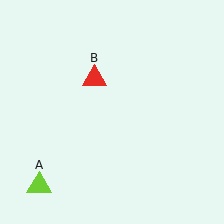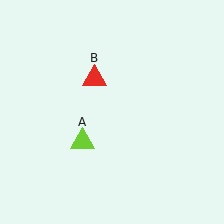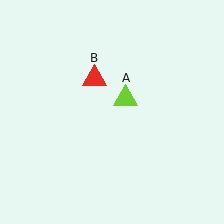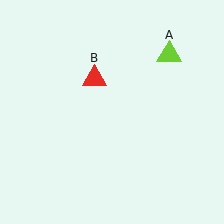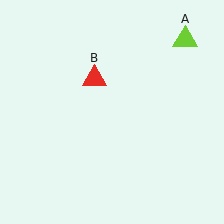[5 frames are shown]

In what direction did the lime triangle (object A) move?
The lime triangle (object A) moved up and to the right.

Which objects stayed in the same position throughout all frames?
Red triangle (object B) remained stationary.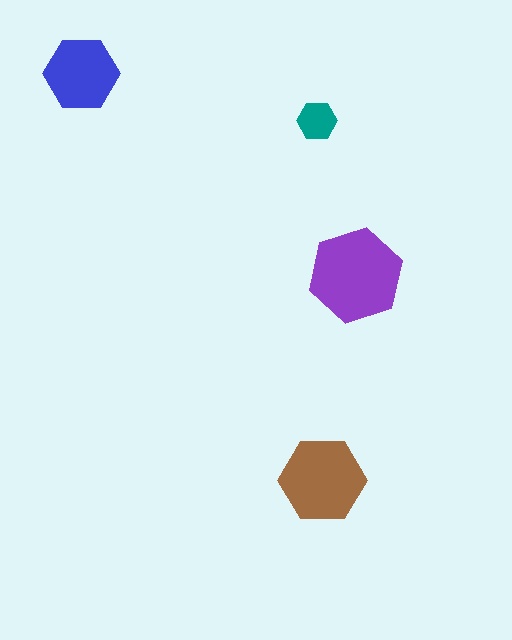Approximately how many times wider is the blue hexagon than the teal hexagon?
About 2 times wider.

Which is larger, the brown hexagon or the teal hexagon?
The brown one.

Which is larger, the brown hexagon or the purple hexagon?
The purple one.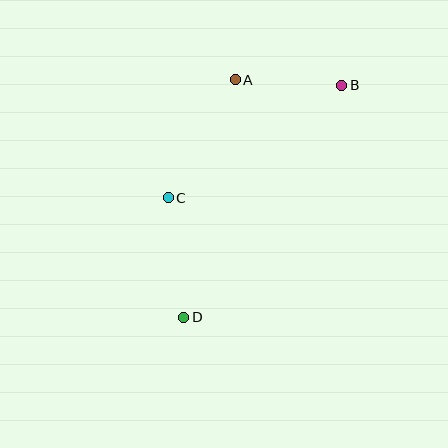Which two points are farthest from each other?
Points B and D are farthest from each other.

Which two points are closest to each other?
Points A and B are closest to each other.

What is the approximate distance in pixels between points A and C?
The distance between A and C is approximately 136 pixels.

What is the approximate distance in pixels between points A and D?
The distance between A and D is approximately 243 pixels.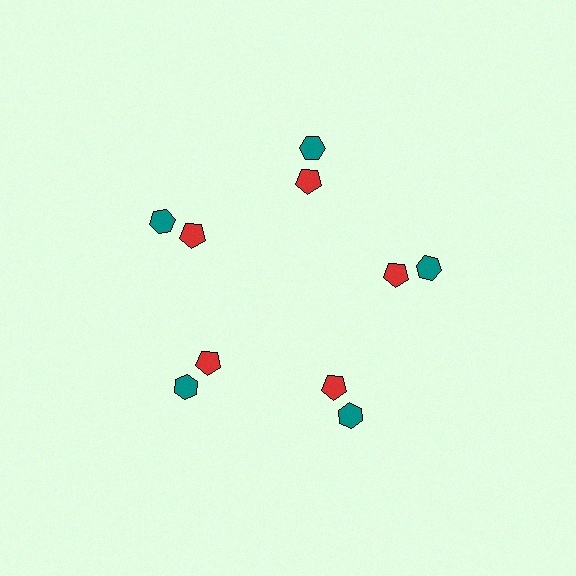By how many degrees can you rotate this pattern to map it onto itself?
The pattern maps onto itself every 72 degrees of rotation.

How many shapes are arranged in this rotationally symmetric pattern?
There are 10 shapes, arranged in 5 groups of 2.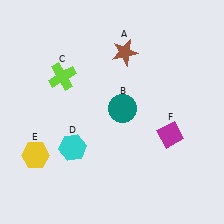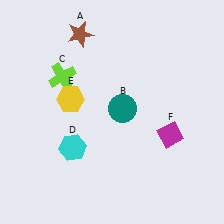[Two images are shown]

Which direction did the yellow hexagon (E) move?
The yellow hexagon (E) moved up.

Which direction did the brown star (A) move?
The brown star (A) moved left.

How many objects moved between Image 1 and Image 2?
2 objects moved between the two images.